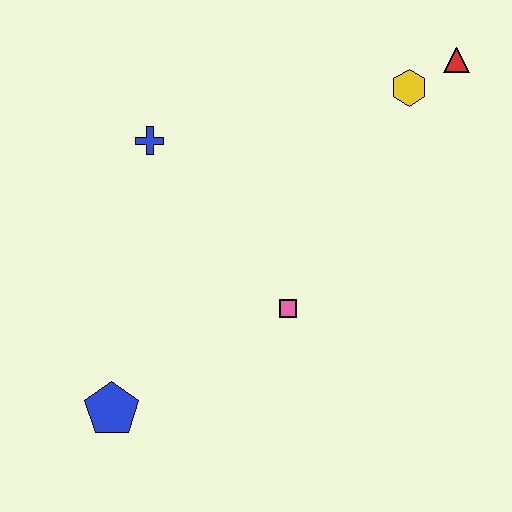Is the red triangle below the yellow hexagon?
No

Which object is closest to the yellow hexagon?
The red triangle is closest to the yellow hexagon.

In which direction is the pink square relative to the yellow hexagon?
The pink square is below the yellow hexagon.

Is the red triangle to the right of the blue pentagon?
Yes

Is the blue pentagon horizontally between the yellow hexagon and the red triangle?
No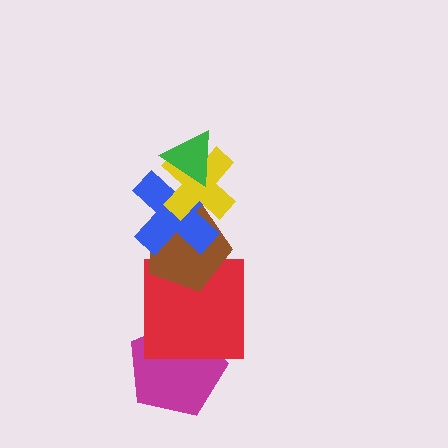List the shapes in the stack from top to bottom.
From top to bottom: the green triangle, the yellow cross, the blue cross, the brown pentagon, the red square, the magenta pentagon.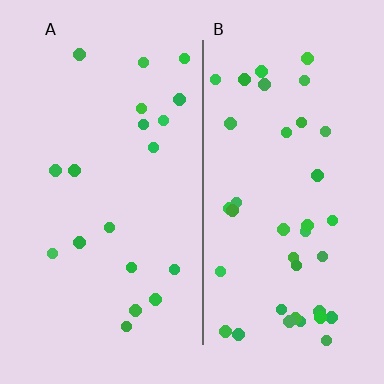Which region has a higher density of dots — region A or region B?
B (the right).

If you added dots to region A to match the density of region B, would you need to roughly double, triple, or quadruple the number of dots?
Approximately double.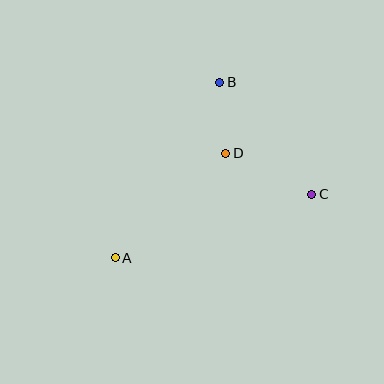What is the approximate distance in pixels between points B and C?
The distance between B and C is approximately 145 pixels.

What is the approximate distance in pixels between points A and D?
The distance between A and D is approximately 152 pixels.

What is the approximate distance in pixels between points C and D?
The distance between C and D is approximately 95 pixels.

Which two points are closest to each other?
Points B and D are closest to each other.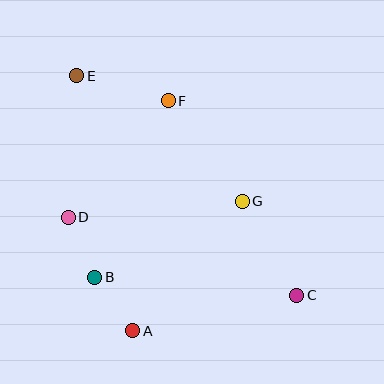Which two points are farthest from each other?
Points C and E are farthest from each other.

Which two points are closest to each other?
Points B and D are closest to each other.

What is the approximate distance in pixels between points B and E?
The distance between B and E is approximately 202 pixels.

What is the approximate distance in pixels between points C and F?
The distance between C and F is approximately 233 pixels.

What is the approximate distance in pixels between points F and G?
The distance between F and G is approximately 124 pixels.